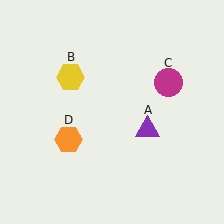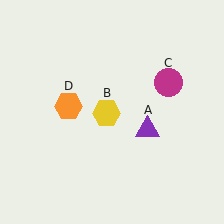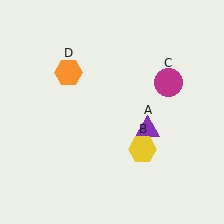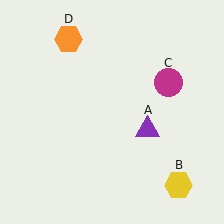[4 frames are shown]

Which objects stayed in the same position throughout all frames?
Purple triangle (object A) and magenta circle (object C) remained stationary.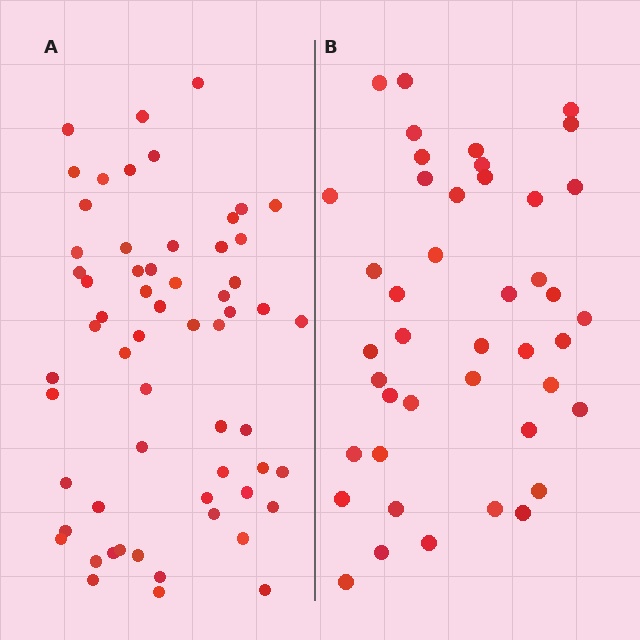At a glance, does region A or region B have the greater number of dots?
Region A (the left region) has more dots.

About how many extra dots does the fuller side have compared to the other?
Region A has approximately 15 more dots than region B.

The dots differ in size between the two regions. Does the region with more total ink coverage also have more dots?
No. Region B has more total ink coverage because its dots are larger, but region A actually contains more individual dots. Total area can be misleading — the number of items is what matters here.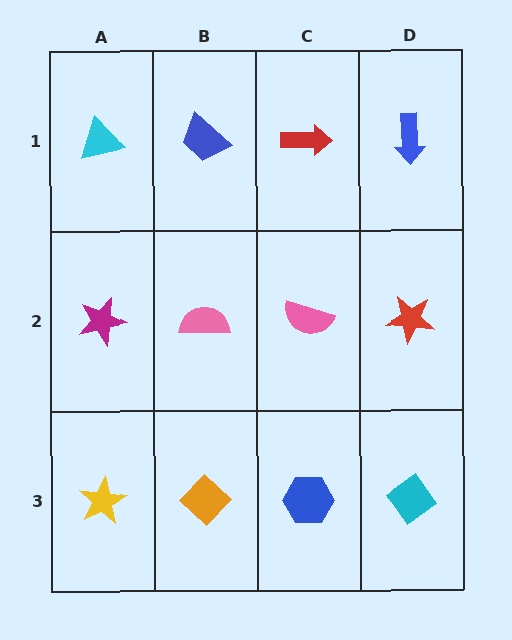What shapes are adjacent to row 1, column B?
A pink semicircle (row 2, column B), a cyan triangle (row 1, column A), a red arrow (row 1, column C).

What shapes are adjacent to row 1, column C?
A pink semicircle (row 2, column C), a blue trapezoid (row 1, column B), a blue arrow (row 1, column D).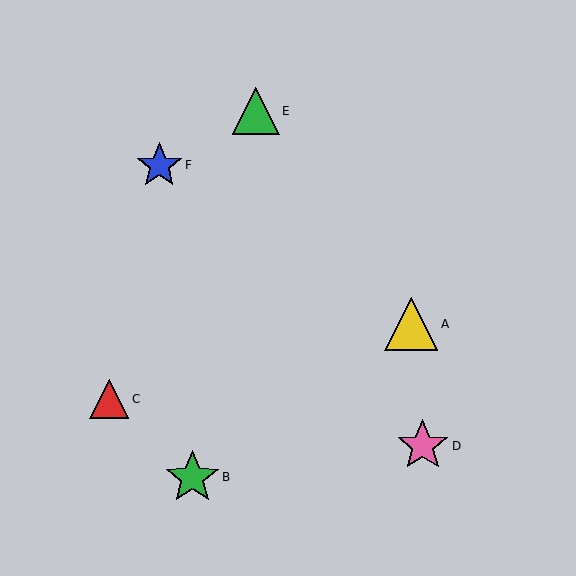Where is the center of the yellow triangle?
The center of the yellow triangle is at (411, 324).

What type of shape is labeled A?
Shape A is a yellow triangle.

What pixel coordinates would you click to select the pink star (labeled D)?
Click at (423, 446) to select the pink star D.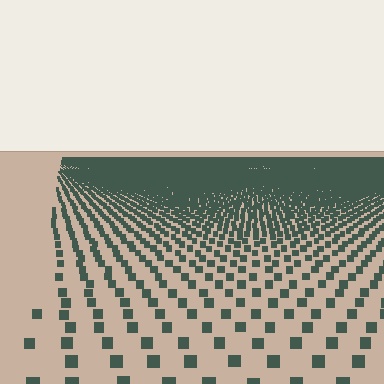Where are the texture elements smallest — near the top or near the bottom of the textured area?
Near the top.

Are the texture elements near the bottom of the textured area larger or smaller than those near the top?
Larger. Near the bottom, elements are closer to the viewer and appear at a bigger on-screen size.